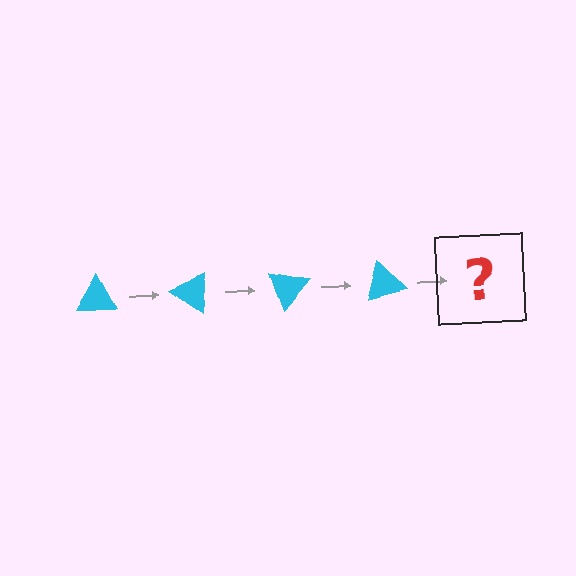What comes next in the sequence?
The next element should be a cyan triangle rotated 140 degrees.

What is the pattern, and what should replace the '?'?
The pattern is that the triangle rotates 35 degrees each step. The '?' should be a cyan triangle rotated 140 degrees.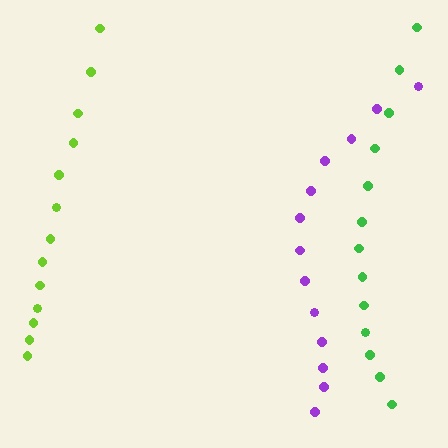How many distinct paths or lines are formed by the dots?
There are 3 distinct paths.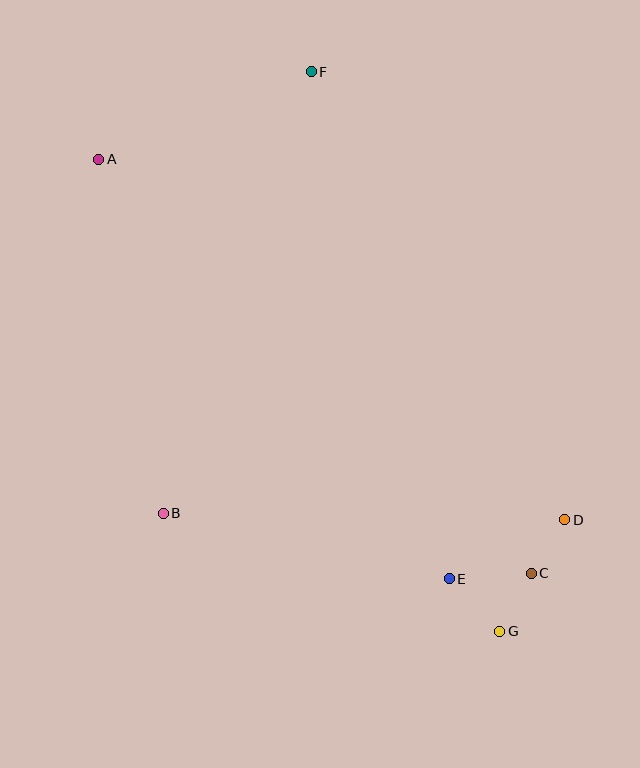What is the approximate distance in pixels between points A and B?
The distance between A and B is approximately 360 pixels.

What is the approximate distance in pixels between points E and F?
The distance between E and F is approximately 525 pixels.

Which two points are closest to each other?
Points C and D are closest to each other.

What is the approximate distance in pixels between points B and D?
The distance between B and D is approximately 402 pixels.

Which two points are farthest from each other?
Points A and G are farthest from each other.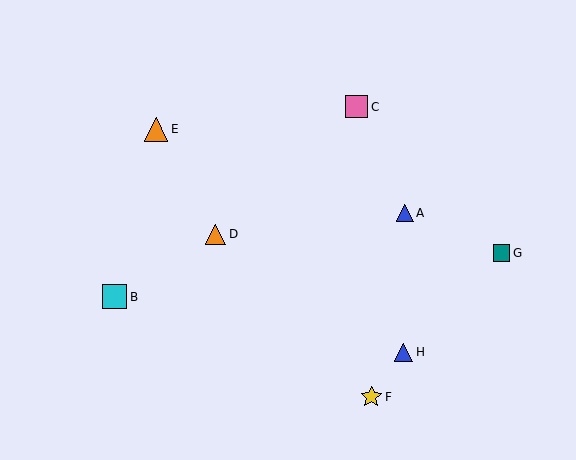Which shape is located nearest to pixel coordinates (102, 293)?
The cyan square (labeled B) at (115, 297) is nearest to that location.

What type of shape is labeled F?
Shape F is a yellow star.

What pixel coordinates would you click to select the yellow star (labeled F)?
Click at (371, 397) to select the yellow star F.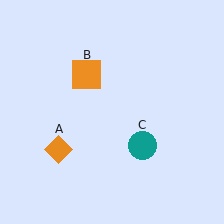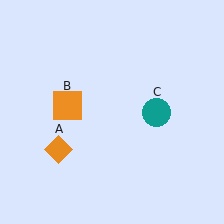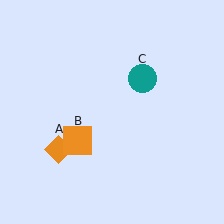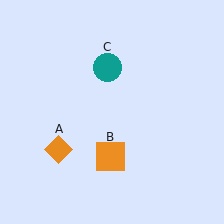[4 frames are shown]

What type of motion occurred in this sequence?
The orange square (object B), teal circle (object C) rotated counterclockwise around the center of the scene.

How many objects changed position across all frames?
2 objects changed position: orange square (object B), teal circle (object C).